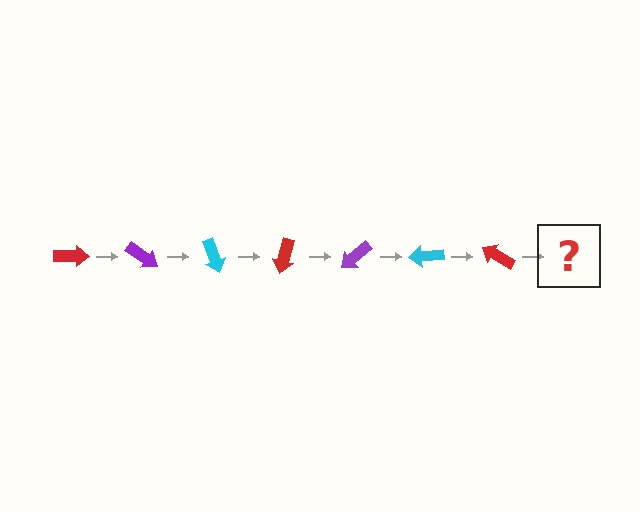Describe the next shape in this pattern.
It should be a purple arrow, rotated 245 degrees from the start.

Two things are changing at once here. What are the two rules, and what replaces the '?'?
The two rules are that it rotates 35 degrees each step and the color cycles through red, purple, and cyan. The '?' should be a purple arrow, rotated 245 degrees from the start.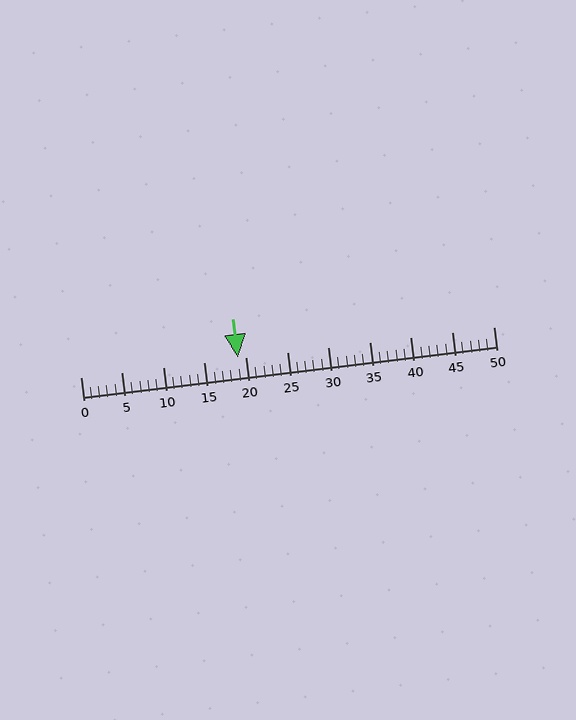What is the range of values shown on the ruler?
The ruler shows values from 0 to 50.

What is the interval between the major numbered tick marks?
The major tick marks are spaced 5 units apart.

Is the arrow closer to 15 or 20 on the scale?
The arrow is closer to 20.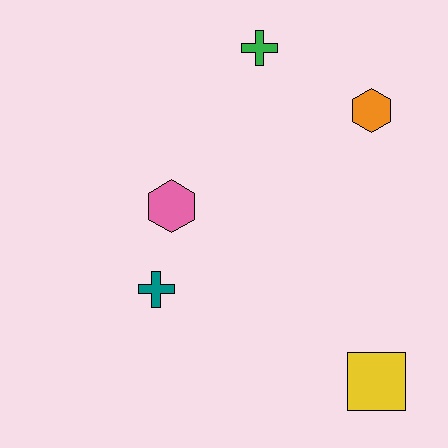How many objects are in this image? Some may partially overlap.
There are 5 objects.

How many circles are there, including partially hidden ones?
There are no circles.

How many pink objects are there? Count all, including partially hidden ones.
There is 1 pink object.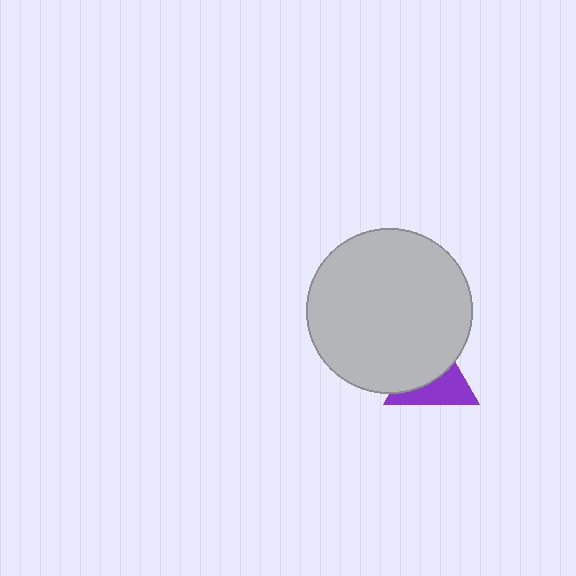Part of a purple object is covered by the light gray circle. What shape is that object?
It is a triangle.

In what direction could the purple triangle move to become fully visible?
The purple triangle could move down. That would shift it out from behind the light gray circle entirely.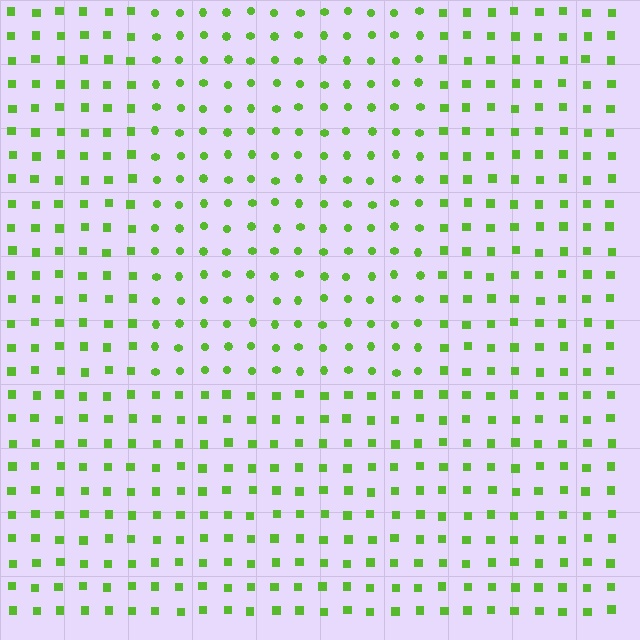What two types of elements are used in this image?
The image uses circles inside the rectangle region and squares outside it.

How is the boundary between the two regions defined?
The boundary is defined by a change in element shape: circles inside vs. squares outside. All elements share the same color and spacing.